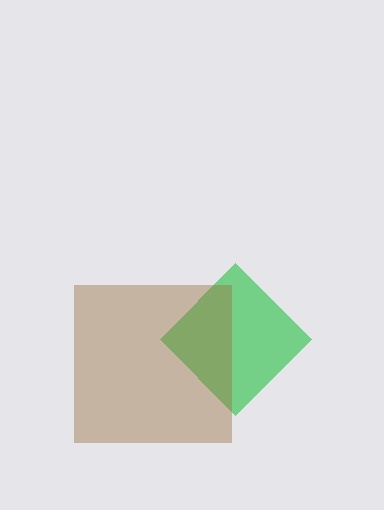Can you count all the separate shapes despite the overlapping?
Yes, there are 2 separate shapes.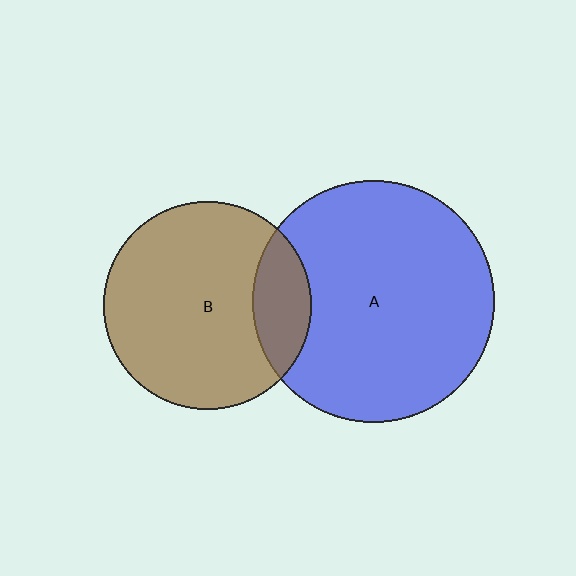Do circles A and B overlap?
Yes.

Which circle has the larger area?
Circle A (blue).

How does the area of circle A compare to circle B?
Approximately 1.4 times.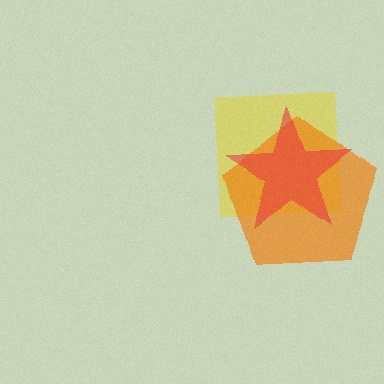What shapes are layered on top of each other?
The layered shapes are: a yellow square, an orange pentagon, a red star.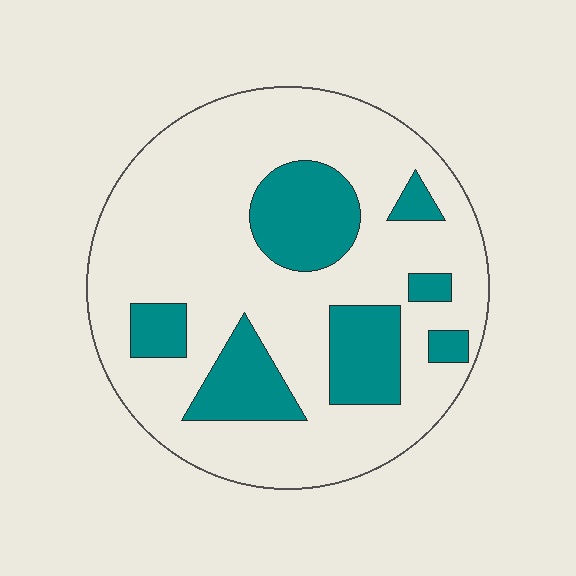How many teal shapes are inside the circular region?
7.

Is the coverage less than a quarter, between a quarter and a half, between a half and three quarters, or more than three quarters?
Less than a quarter.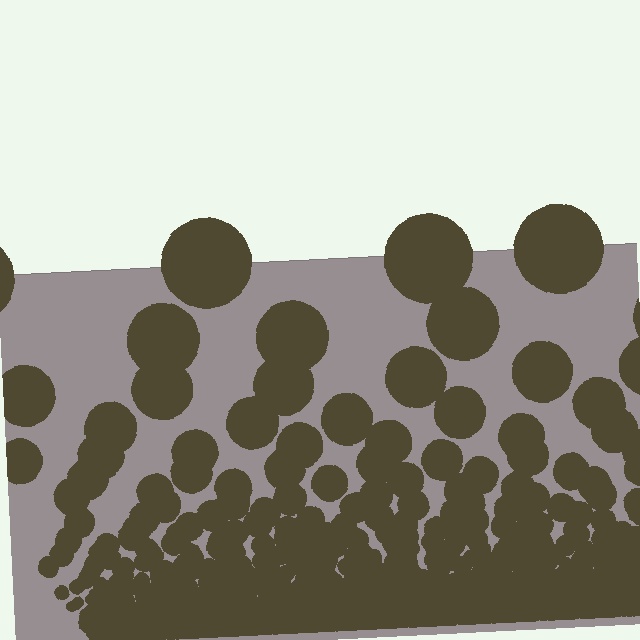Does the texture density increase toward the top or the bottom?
Density increases toward the bottom.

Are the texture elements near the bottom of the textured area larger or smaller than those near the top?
Smaller. The gradient is inverted — elements near the bottom are smaller and denser.